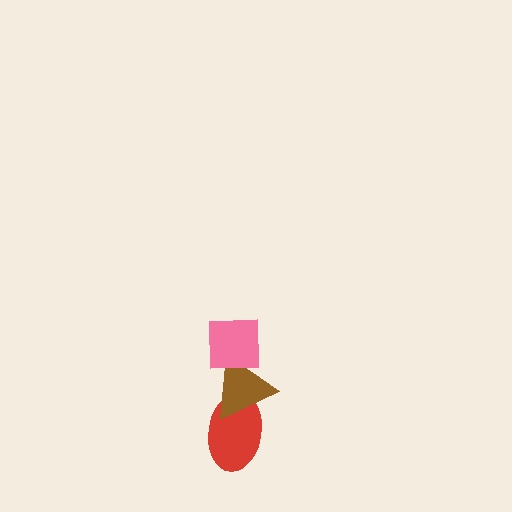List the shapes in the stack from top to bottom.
From top to bottom: the pink square, the brown triangle, the red ellipse.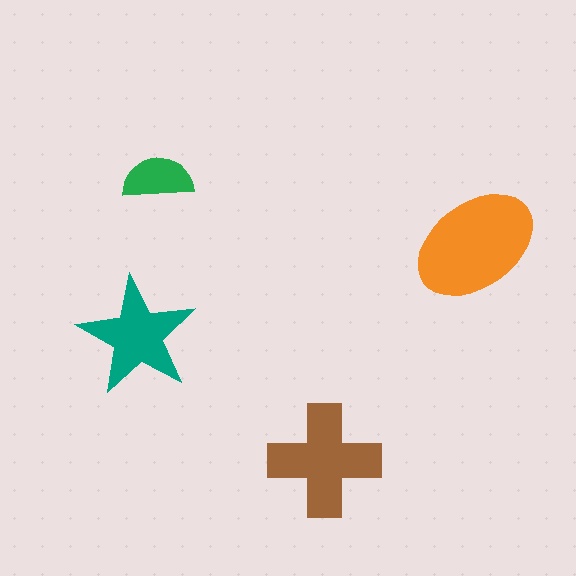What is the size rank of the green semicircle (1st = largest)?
4th.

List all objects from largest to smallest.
The orange ellipse, the brown cross, the teal star, the green semicircle.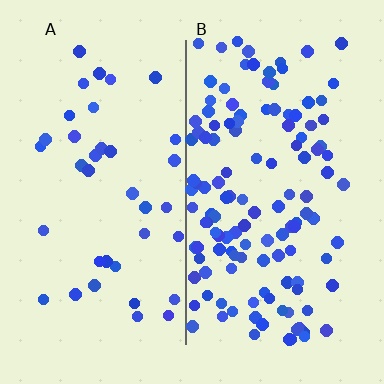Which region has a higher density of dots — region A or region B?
B (the right).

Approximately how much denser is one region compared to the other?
Approximately 3.4× — region B over region A.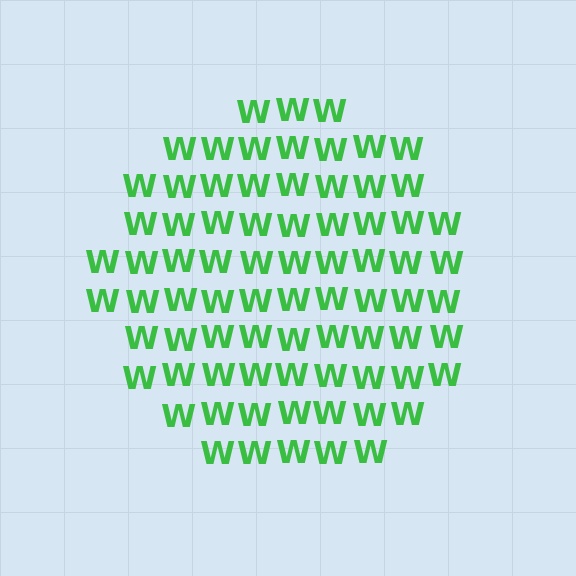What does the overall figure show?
The overall figure shows a circle.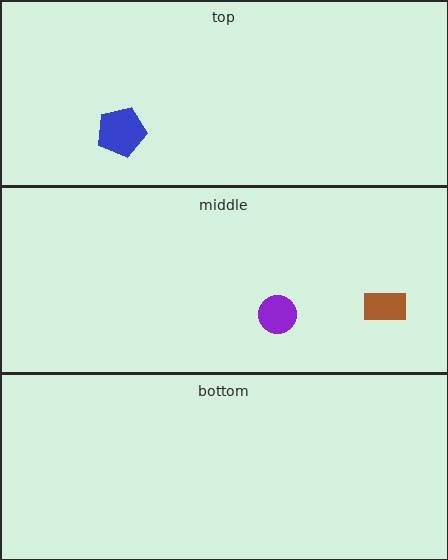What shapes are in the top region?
The blue pentagon.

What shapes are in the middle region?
The purple circle, the brown rectangle.